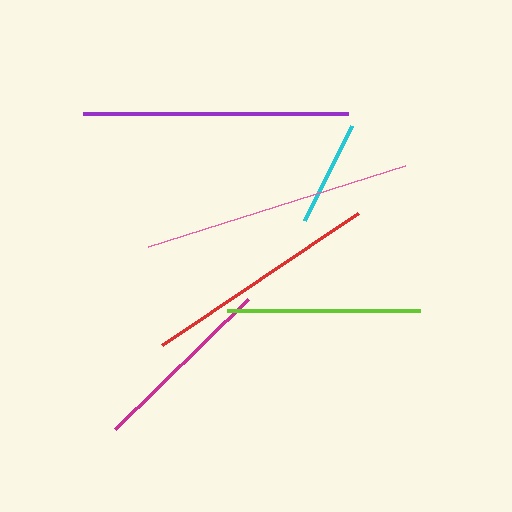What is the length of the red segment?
The red segment is approximately 236 pixels long.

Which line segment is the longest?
The pink line is the longest at approximately 269 pixels.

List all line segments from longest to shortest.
From longest to shortest: pink, purple, red, lime, magenta, cyan.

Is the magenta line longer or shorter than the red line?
The red line is longer than the magenta line.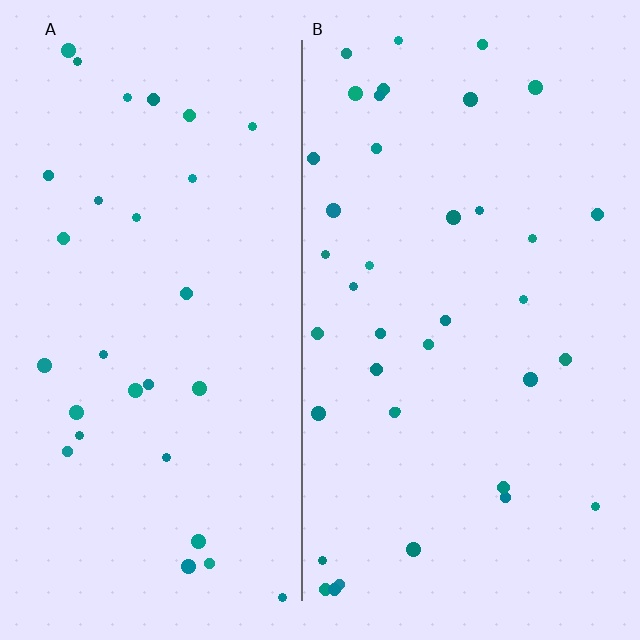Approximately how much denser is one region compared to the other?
Approximately 1.3× — region B over region A.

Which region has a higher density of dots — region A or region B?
B (the right).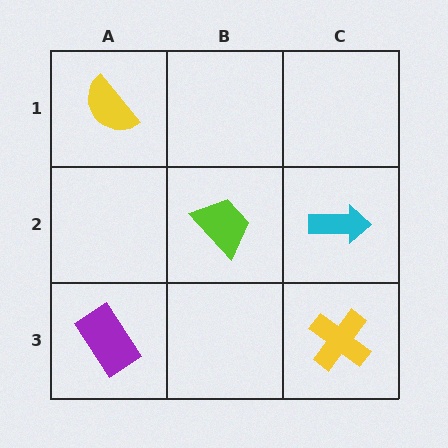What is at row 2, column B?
A lime trapezoid.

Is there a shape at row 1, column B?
No, that cell is empty.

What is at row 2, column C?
A cyan arrow.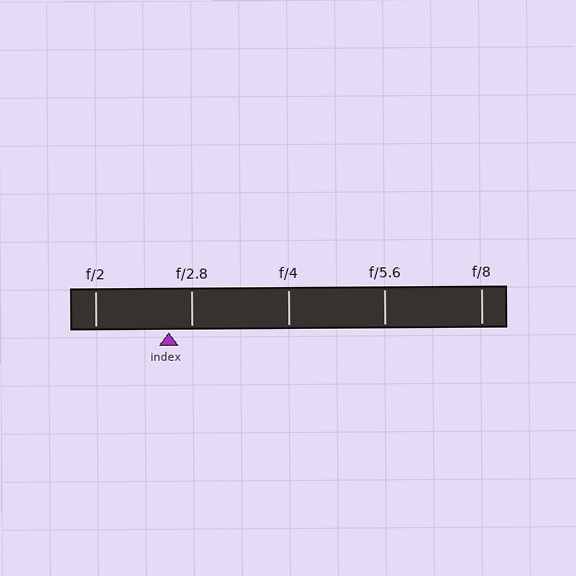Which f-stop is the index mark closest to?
The index mark is closest to f/2.8.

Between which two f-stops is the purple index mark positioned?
The index mark is between f/2 and f/2.8.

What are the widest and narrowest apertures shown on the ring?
The widest aperture shown is f/2 and the narrowest is f/8.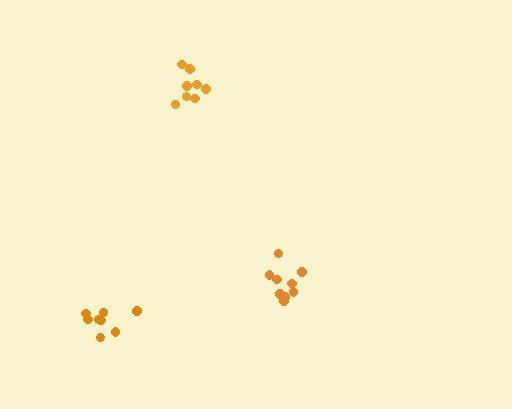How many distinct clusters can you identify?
There are 3 distinct clusters.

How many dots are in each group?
Group 1: 9 dots, Group 2: 8 dots, Group 3: 8 dots (25 total).